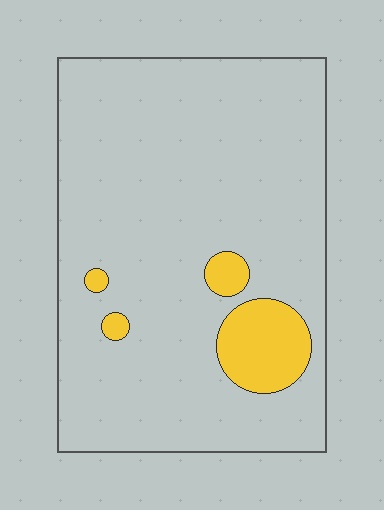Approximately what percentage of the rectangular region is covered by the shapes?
Approximately 10%.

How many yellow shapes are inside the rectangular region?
4.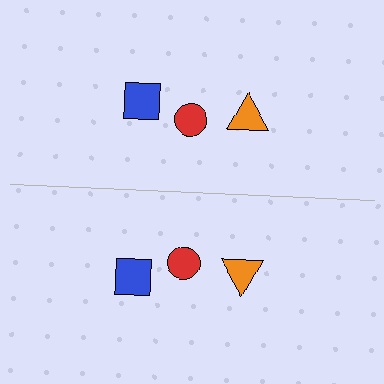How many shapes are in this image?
There are 6 shapes in this image.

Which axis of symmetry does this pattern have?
The pattern has a horizontal axis of symmetry running through the center of the image.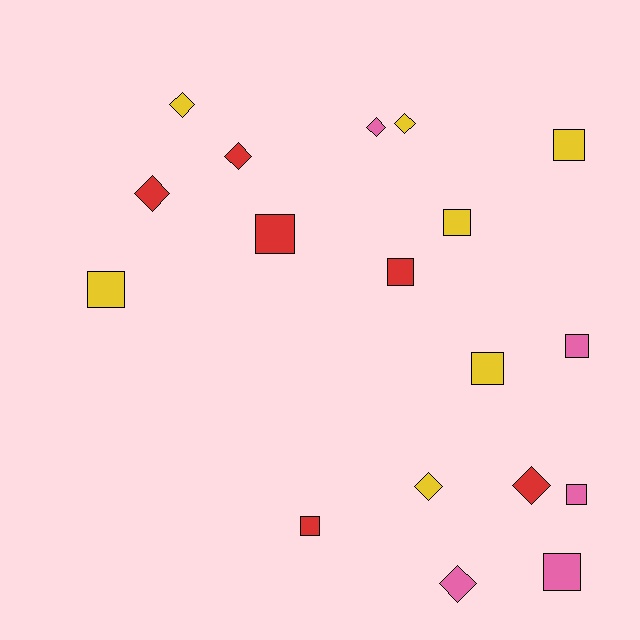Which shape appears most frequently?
Square, with 10 objects.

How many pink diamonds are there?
There are 2 pink diamonds.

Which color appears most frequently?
Yellow, with 7 objects.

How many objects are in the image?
There are 18 objects.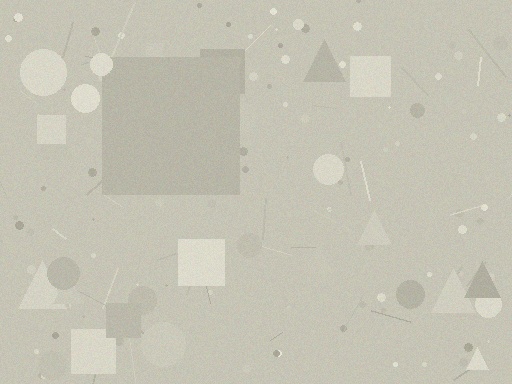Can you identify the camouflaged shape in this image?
The camouflaged shape is a square.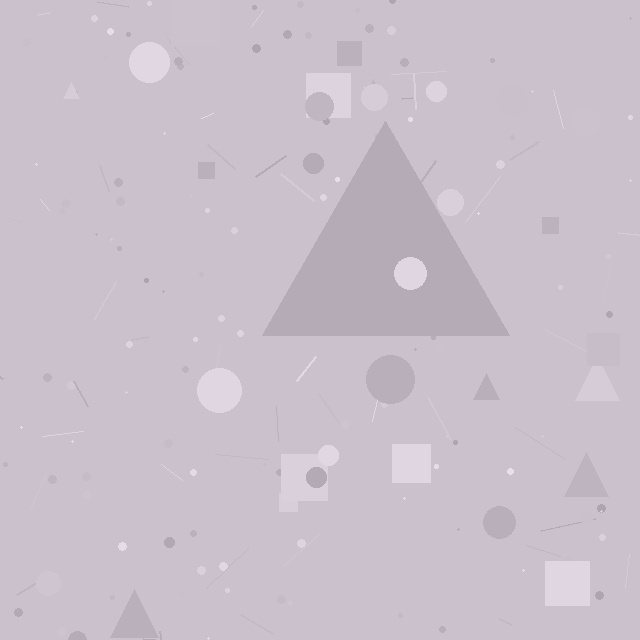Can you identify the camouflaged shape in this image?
The camouflaged shape is a triangle.